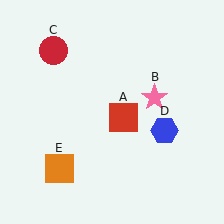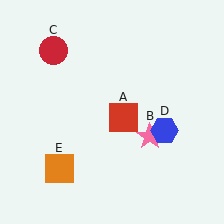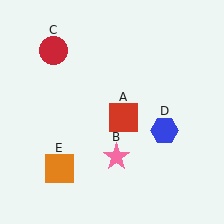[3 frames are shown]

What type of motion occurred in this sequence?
The pink star (object B) rotated clockwise around the center of the scene.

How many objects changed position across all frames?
1 object changed position: pink star (object B).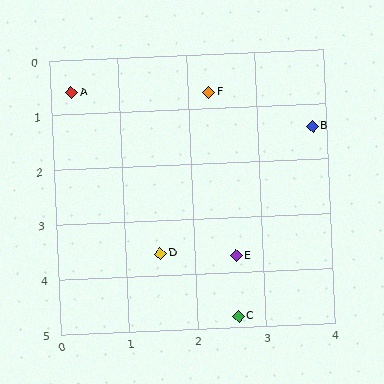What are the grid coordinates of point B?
Point B is at approximately (3.8, 1.4).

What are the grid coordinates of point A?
Point A is at approximately (0.3, 0.6).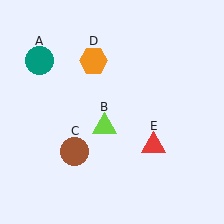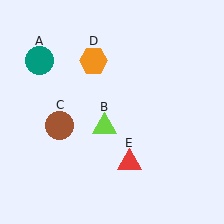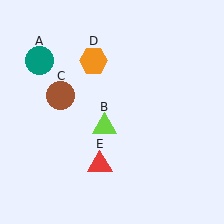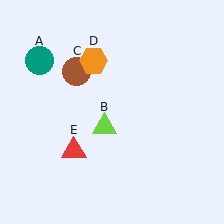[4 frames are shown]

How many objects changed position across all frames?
2 objects changed position: brown circle (object C), red triangle (object E).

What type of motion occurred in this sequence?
The brown circle (object C), red triangle (object E) rotated clockwise around the center of the scene.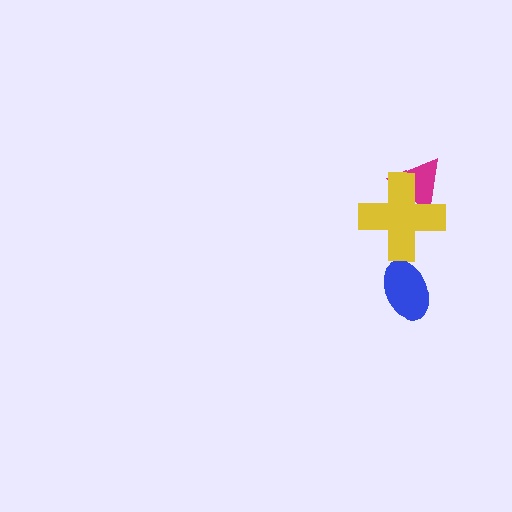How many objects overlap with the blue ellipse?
0 objects overlap with the blue ellipse.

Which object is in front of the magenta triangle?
The yellow cross is in front of the magenta triangle.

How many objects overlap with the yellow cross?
1 object overlaps with the yellow cross.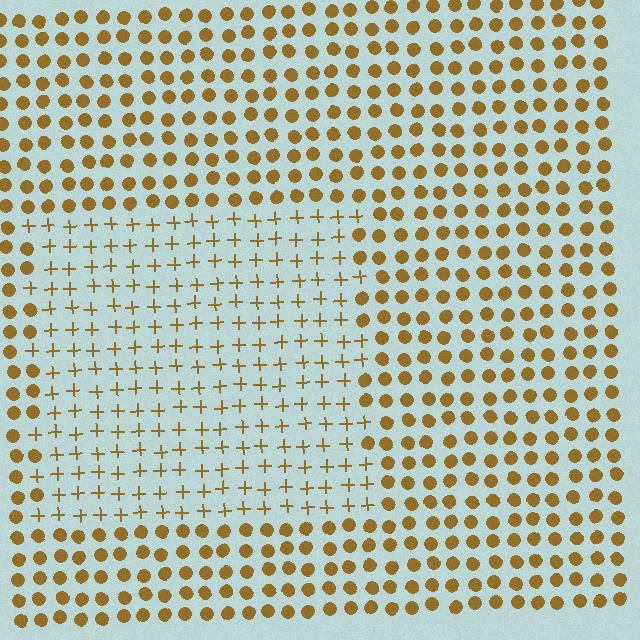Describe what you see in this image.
The image is filled with small brown elements arranged in a uniform grid. A rectangle-shaped region contains plus signs, while the surrounding area contains circles. The boundary is defined purely by the change in element shape.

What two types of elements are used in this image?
The image uses plus signs inside the rectangle region and circles outside it.